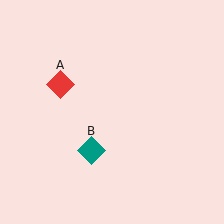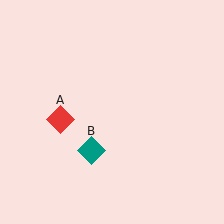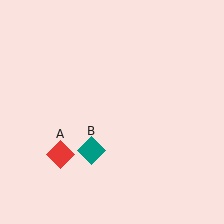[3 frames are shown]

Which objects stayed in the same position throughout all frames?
Teal diamond (object B) remained stationary.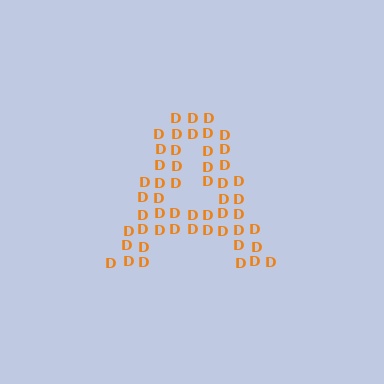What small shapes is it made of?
It is made of small letter D's.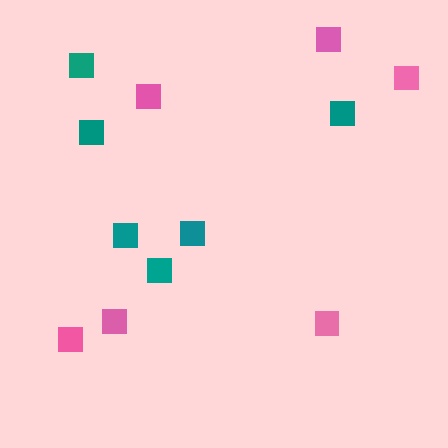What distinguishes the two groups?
There are 2 groups: one group of teal squares (6) and one group of pink squares (6).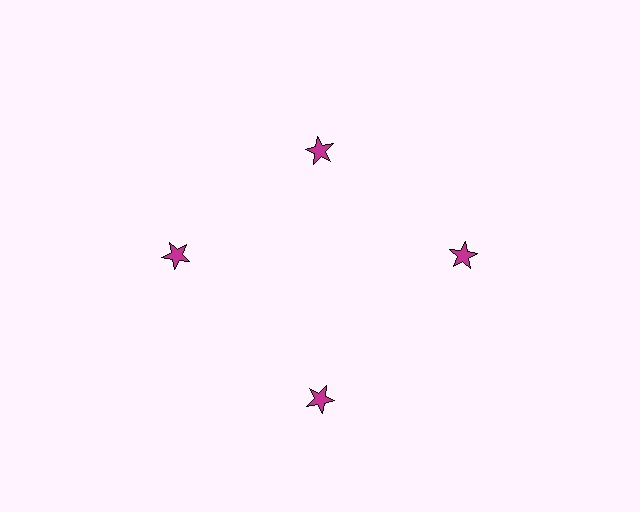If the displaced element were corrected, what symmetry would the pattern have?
It would have 4-fold rotational symmetry — the pattern would map onto itself every 90 degrees.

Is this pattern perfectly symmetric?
No. The 4 magenta stars are arranged in a ring, but one element near the 12 o'clock position is pulled inward toward the center, breaking the 4-fold rotational symmetry.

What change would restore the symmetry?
The symmetry would be restored by moving it outward, back onto the ring so that all 4 stars sit at equal angles and equal distance from the center.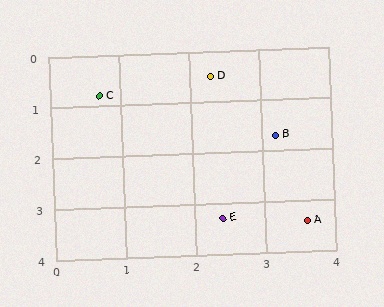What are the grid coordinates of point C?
Point C is at approximately (0.7, 0.8).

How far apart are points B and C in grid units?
Points B and C are about 2.7 grid units apart.